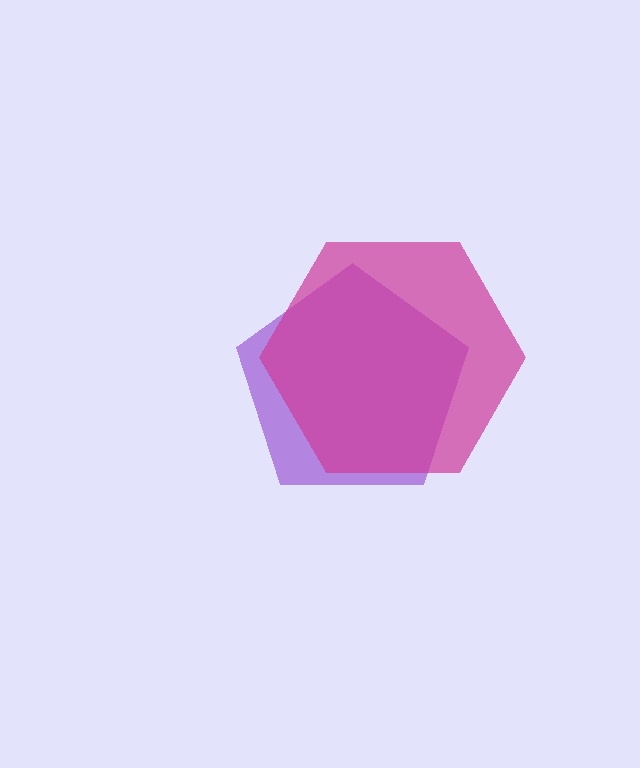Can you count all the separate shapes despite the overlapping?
Yes, there are 2 separate shapes.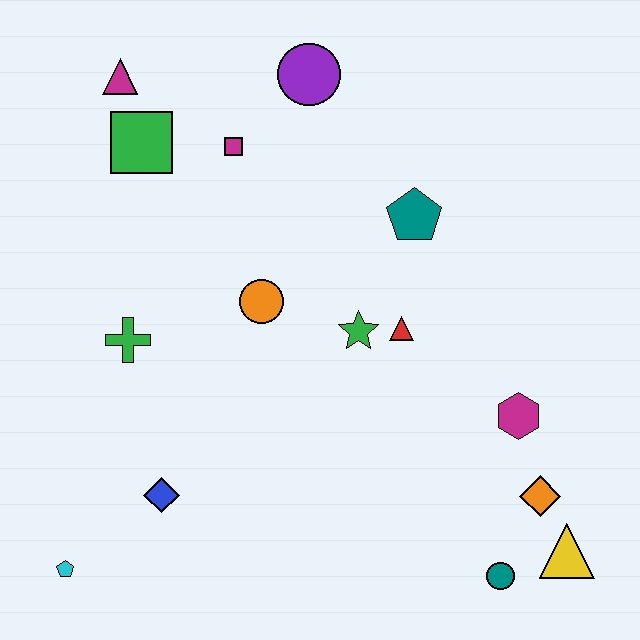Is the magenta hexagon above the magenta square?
No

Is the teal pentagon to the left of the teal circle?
Yes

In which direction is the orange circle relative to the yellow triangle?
The orange circle is to the left of the yellow triangle.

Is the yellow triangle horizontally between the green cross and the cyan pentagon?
No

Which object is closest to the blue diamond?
The cyan pentagon is closest to the blue diamond.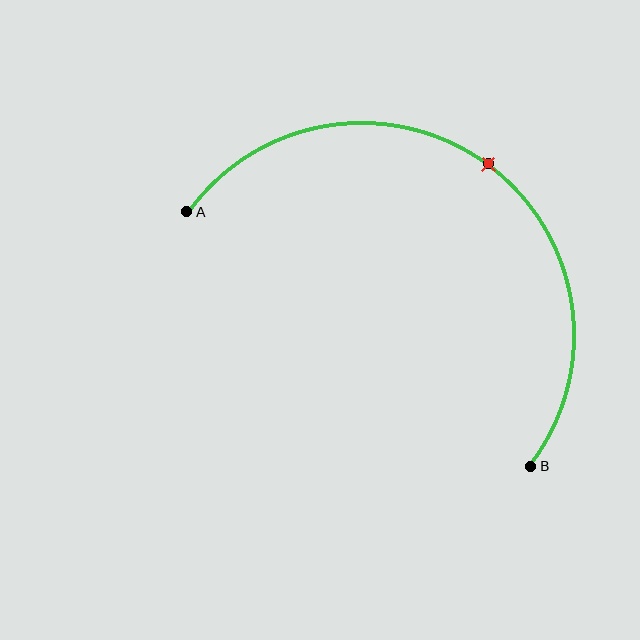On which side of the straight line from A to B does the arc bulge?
The arc bulges above and to the right of the straight line connecting A and B.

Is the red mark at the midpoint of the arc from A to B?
Yes. The red mark lies on the arc at equal arc-length from both A and B — it is the arc midpoint.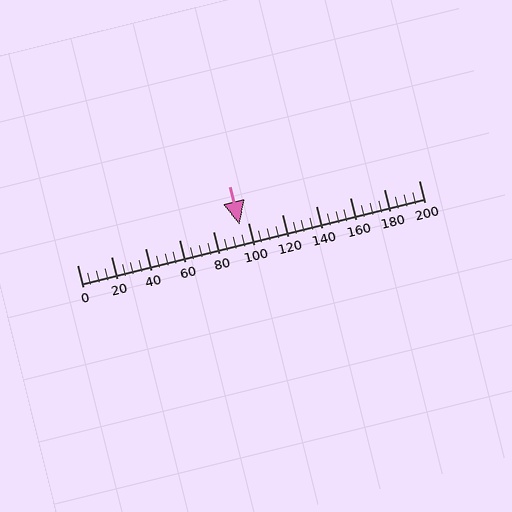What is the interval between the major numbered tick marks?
The major tick marks are spaced 20 units apart.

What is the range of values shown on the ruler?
The ruler shows values from 0 to 200.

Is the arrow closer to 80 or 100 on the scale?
The arrow is closer to 100.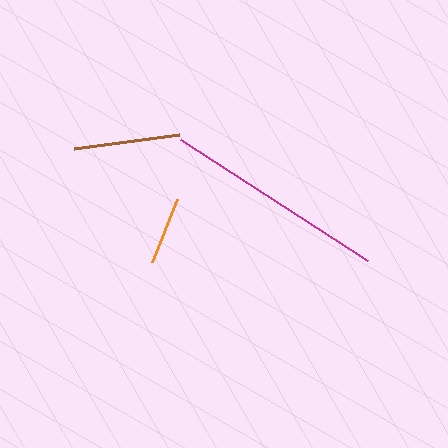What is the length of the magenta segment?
The magenta segment is approximately 222 pixels long.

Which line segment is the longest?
The magenta line is the longest at approximately 222 pixels.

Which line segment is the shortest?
The orange line is the shortest at approximately 68 pixels.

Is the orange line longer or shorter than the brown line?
The brown line is longer than the orange line.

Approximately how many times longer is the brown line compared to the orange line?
The brown line is approximately 1.5 times the length of the orange line.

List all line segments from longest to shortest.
From longest to shortest: magenta, brown, orange.